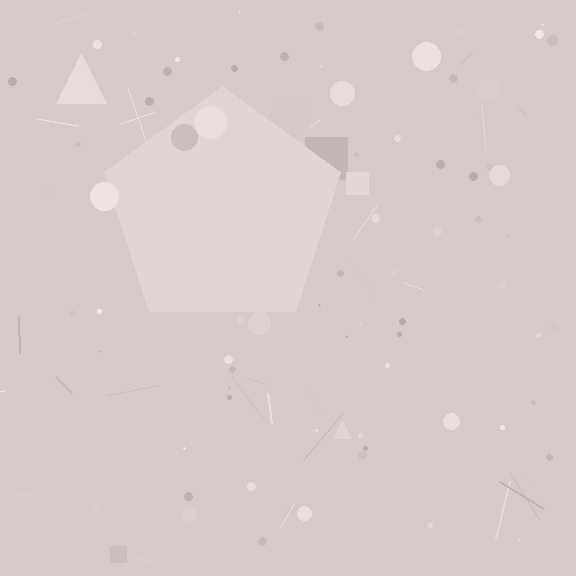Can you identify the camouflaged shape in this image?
The camouflaged shape is a pentagon.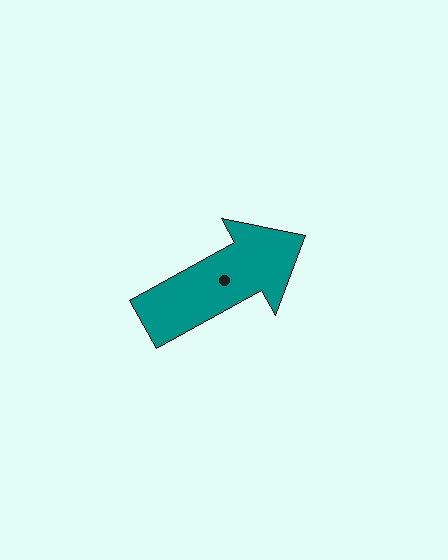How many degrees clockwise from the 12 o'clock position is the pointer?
Approximately 61 degrees.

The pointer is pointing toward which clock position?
Roughly 2 o'clock.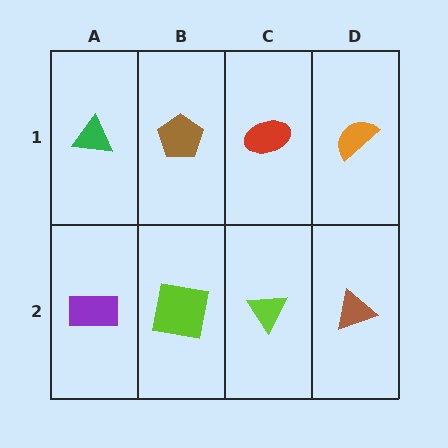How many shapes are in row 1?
4 shapes.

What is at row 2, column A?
A purple rectangle.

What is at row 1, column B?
A brown pentagon.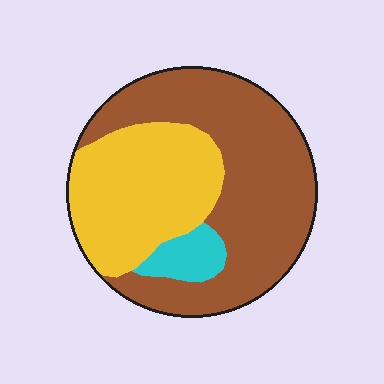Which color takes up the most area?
Brown, at roughly 55%.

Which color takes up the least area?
Cyan, at roughly 5%.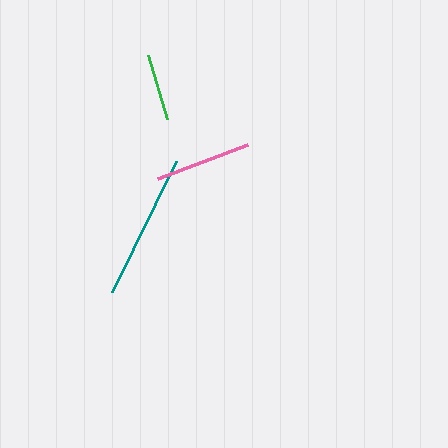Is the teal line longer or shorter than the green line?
The teal line is longer than the green line.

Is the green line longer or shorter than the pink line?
The pink line is longer than the green line.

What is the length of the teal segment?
The teal segment is approximately 146 pixels long.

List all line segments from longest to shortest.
From longest to shortest: teal, pink, green.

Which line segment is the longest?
The teal line is the longest at approximately 146 pixels.